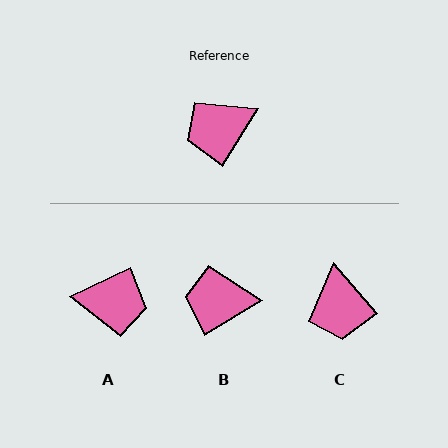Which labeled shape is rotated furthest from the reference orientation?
A, about 148 degrees away.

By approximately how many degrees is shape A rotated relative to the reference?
Approximately 148 degrees counter-clockwise.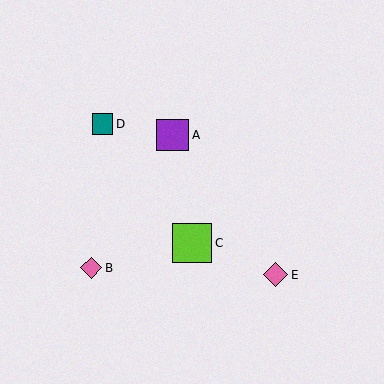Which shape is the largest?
The lime square (labeled C) is the largest.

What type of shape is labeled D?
Shape D is a teal square.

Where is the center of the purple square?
The center of the purple square is at (173, 135).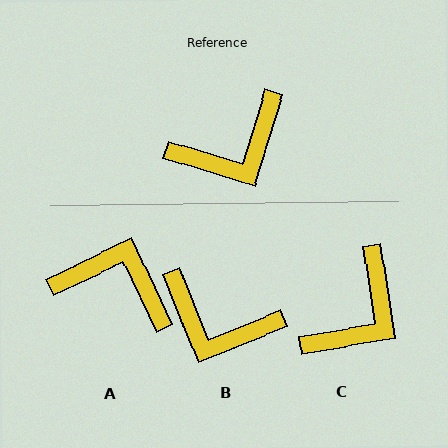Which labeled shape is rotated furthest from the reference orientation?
A, about 132 degrees away.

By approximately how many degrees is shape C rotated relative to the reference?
Approximately 26 degrees counter-clockwise.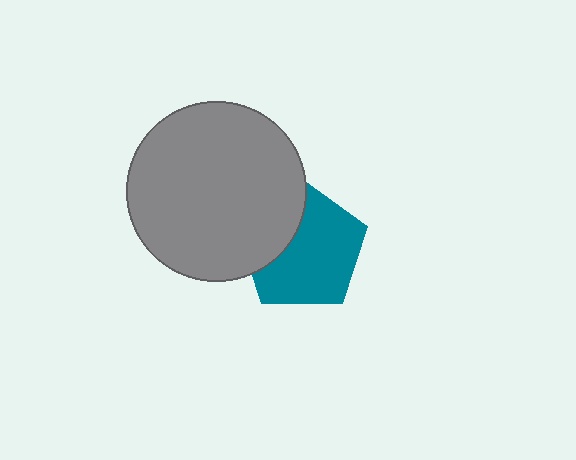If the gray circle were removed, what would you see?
You would see the complete teal pentagon.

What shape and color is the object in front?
The object in front is a gray circle.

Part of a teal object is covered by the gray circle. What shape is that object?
It is a pentagon.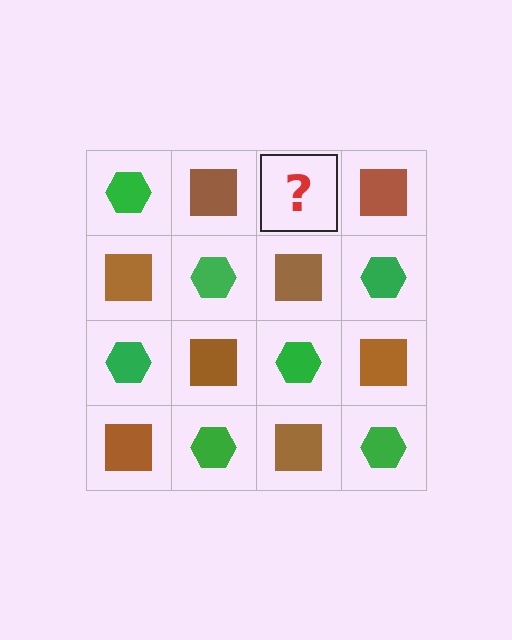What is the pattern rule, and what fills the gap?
The rule is that it alternates green hexagon and brown square in a checkerboard pattern. The gap should be filled with a green hexagon.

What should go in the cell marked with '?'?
The missing cell should contain a green hexagon.